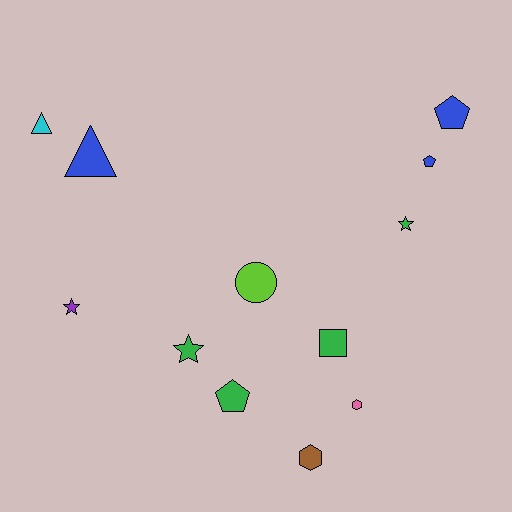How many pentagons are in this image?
There are 3 pentagons.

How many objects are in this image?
There are 12 objects.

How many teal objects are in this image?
There are no teal objects.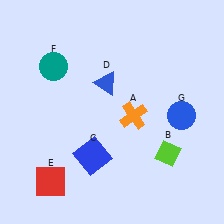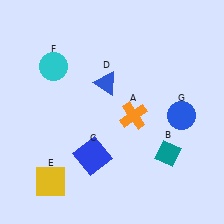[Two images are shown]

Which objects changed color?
B changed from lime to teal. E changed from red to yellow. F changed from teal to cyan.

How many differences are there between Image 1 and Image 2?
There are 3 differences between the two images.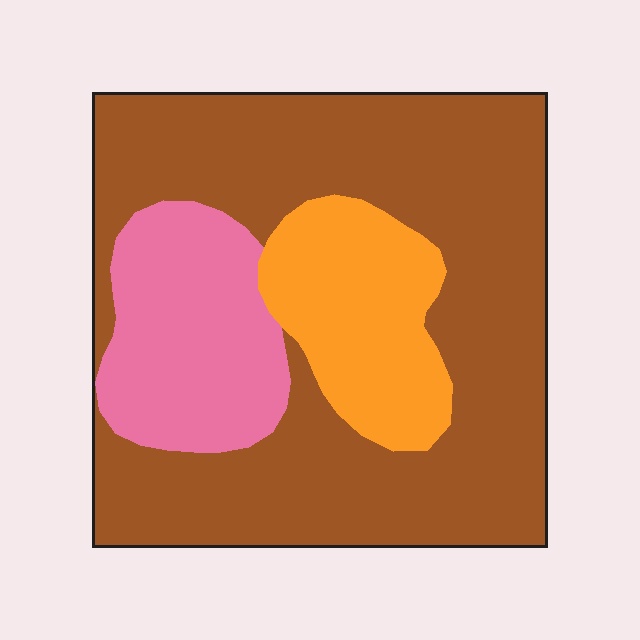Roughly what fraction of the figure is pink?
Pink takes up about one fifth (1/5) of the figure.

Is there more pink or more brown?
Brown.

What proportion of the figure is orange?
Orange takes up less than a quarter of the figure.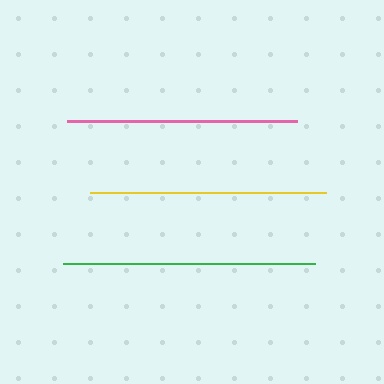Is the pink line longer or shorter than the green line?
The green line is longer than the pink line.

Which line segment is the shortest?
The pink line is the shortest at approximately 230 pixels.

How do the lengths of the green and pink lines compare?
The green and pink lines are approximately the same length.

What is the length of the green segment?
The green segment is approximately 252 pixels long.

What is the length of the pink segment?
The pink segment is approximately 230 pixels long.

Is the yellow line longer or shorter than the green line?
The green line is longer than the yellow line.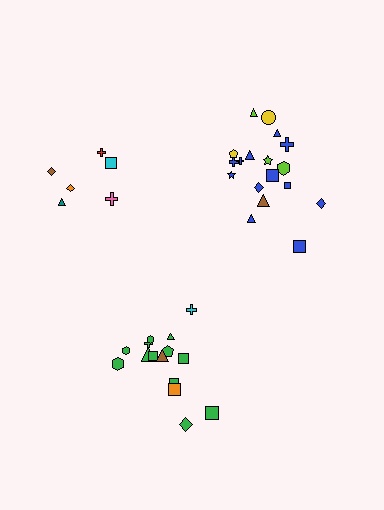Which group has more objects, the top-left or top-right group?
The top-right group.